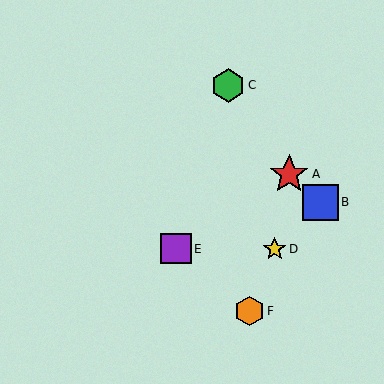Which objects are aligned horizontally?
Objects D, E are aligned horizontally.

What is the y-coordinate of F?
Object F is at y≈311.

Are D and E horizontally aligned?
Yes, both are at y≈249.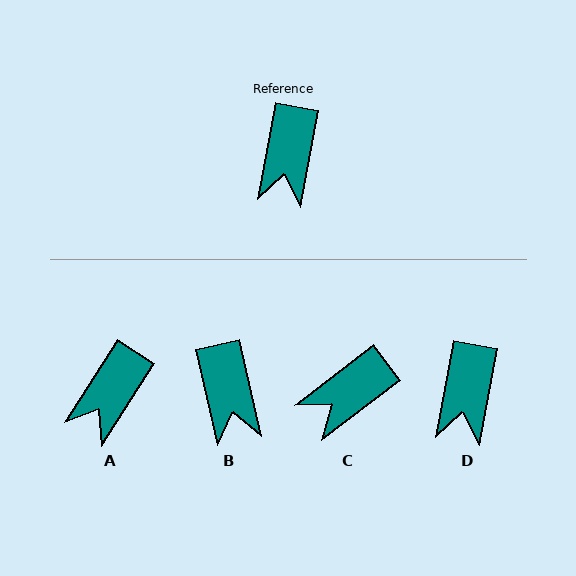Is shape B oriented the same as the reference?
No, it is off by about 23 degrees.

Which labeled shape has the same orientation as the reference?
D.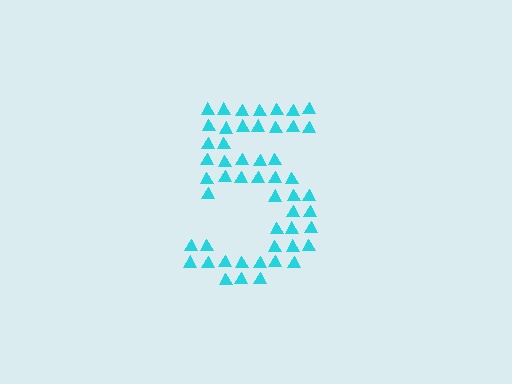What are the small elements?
The small elements are triangles.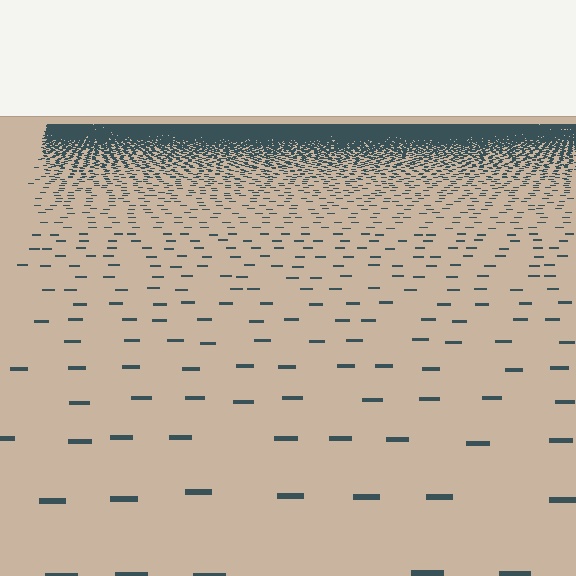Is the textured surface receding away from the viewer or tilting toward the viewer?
The surface is receding away from the viewer. Texture elements get smaller and denser toward the top.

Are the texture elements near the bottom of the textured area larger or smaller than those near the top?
Larger. Near the bottom, elements are closer to the viewer and appear at a bigger on-screen size.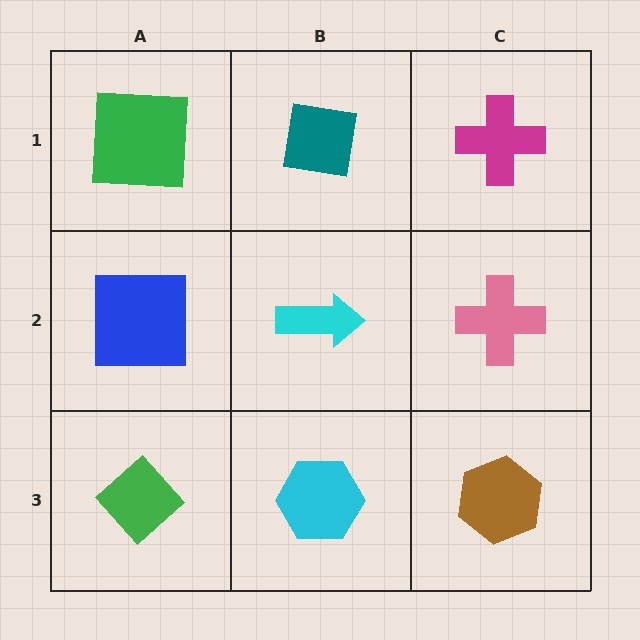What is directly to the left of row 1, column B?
A green square.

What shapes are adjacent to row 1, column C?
A pink cross (row 2, column C), a teal square (row 1, column B).